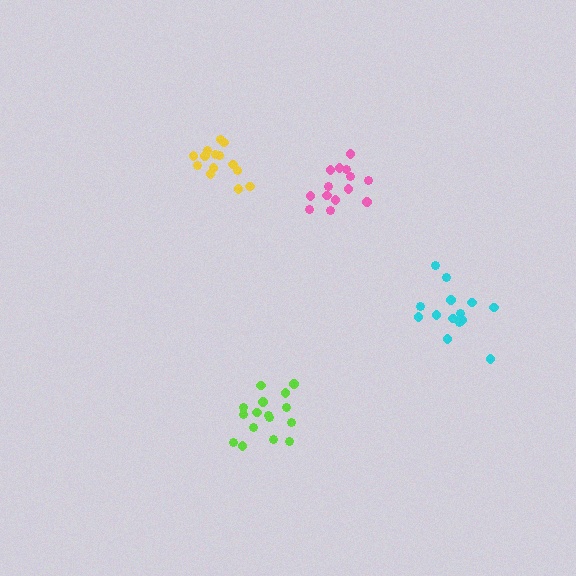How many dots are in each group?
Group 1: 16 dots, Group 2: 14 dots, Group 3: 14 dots, Group 4: 14 dots (58 total).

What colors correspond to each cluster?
The clusters are colored: lime, cyan, yellow, pink.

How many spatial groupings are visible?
There are 4 spatial groupings.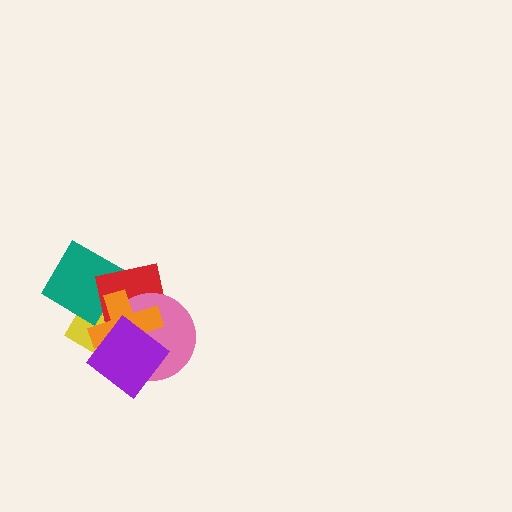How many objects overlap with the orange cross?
5 objects overlap with the orange cross.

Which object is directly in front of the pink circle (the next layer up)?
The orange cross is directly in front of the pink circle.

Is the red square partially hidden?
Yes, it is partially covered by another shape.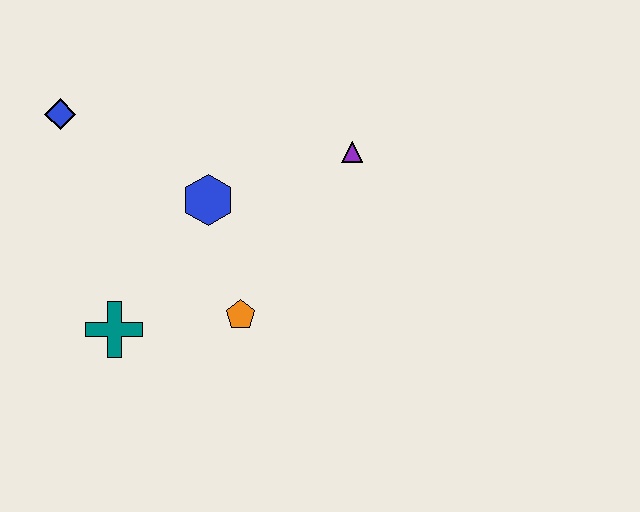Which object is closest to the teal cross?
The orange pentagon is closest to the teal cross.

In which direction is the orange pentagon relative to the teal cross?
The orange pentagon is to the right of the teal cross.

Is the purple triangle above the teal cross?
Yes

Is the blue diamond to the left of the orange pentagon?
Yes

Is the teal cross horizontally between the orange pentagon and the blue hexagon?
No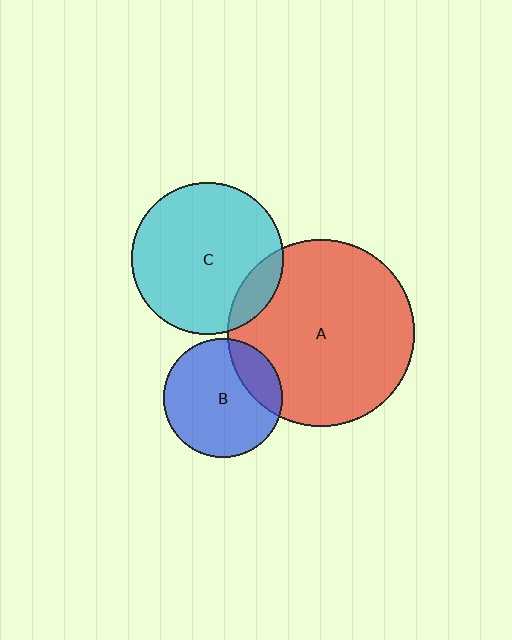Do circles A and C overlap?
Yes.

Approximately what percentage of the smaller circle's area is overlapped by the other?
Approximately 15%.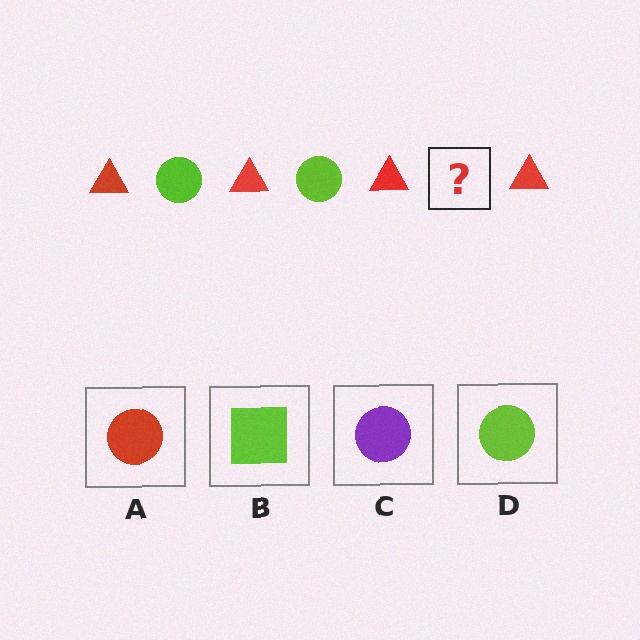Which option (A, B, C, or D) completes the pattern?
D.